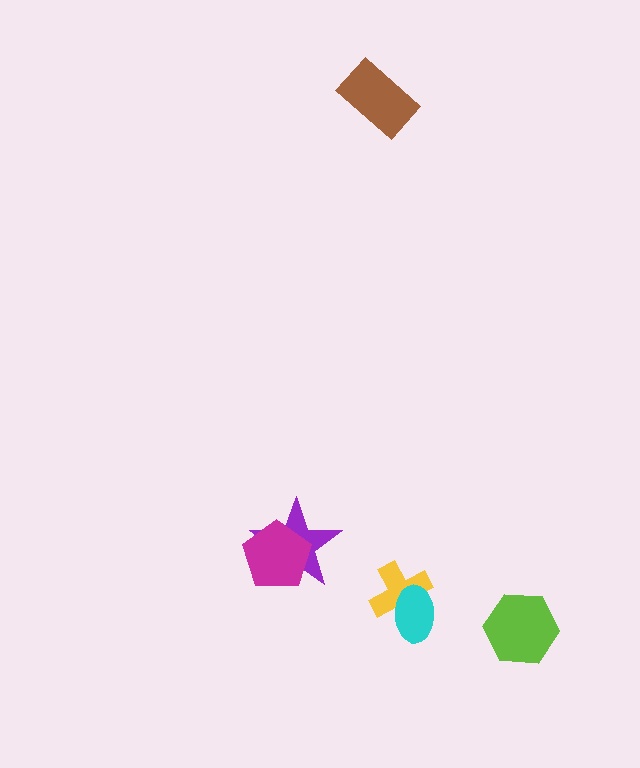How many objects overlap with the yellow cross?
1 object overlaps with the yellow cross.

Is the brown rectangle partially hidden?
No, no other shape covers it.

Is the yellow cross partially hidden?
Yes, it is partially covered by another shape.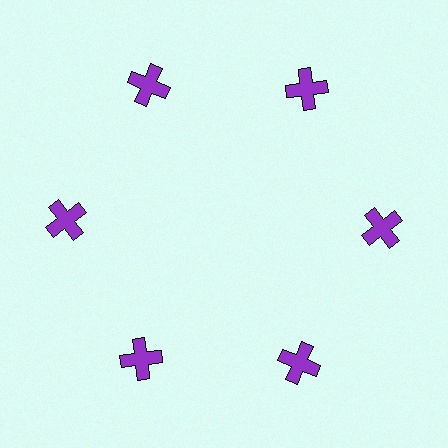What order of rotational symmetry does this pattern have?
This pattern has 6-fold rotational symmetry.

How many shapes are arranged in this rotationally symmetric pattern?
There are 6 shapes, arranged in 6 groups of 1.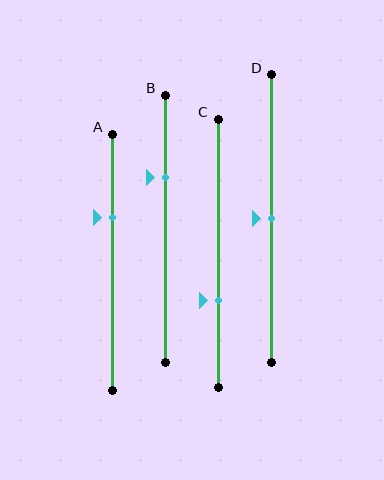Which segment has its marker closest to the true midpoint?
Segment D has its marker closest to the true midpoint.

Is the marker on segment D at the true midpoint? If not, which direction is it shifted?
Yes, the marker on segment D is at the true midpoint.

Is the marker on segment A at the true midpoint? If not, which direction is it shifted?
No, the marker on segment A is shifted upward by about 17% of the segment length.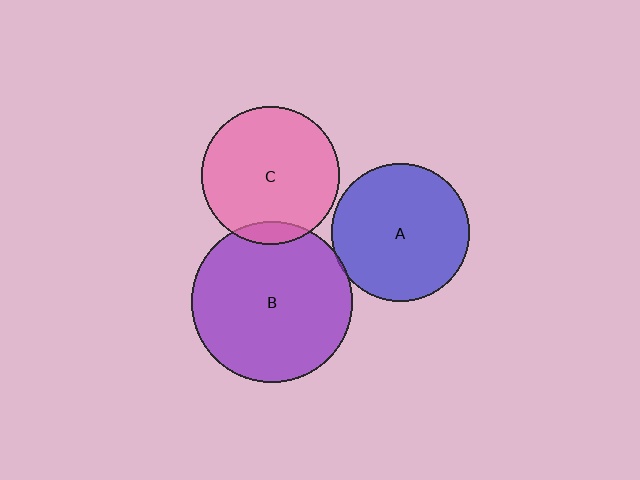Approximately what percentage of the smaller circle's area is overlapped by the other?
Approximately 5%.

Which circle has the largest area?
Circle B (purple).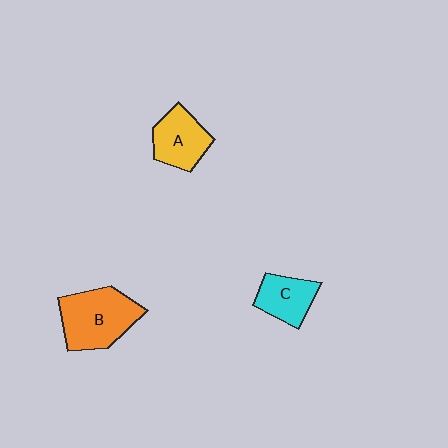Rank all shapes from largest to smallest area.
From largest to smallest: B (orange), A (yellow), C (cyan).